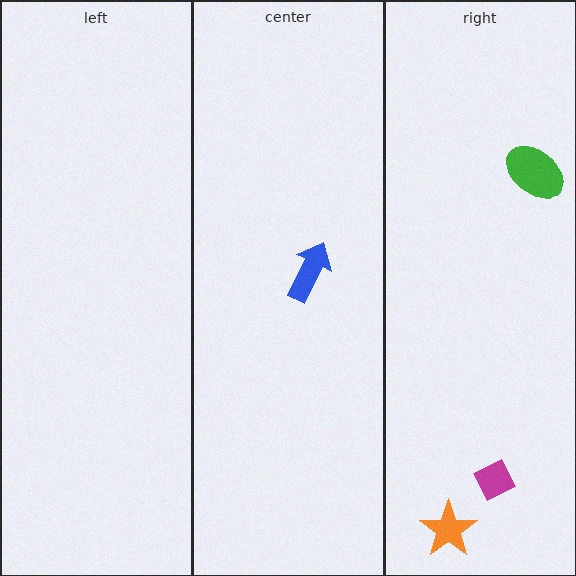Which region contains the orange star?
The right region.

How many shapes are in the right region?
3.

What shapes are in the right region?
The green ellipse, the orange star, the magenta diamond.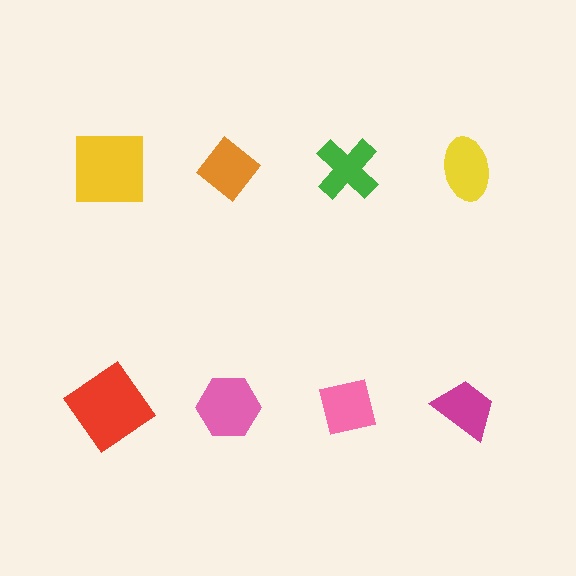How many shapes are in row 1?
4 shapes.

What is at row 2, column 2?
A pink hexagon.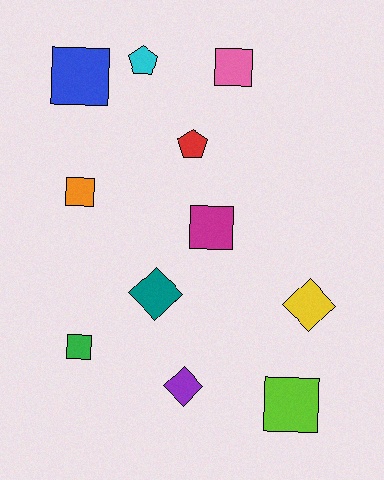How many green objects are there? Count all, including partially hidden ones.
There is 1 green object.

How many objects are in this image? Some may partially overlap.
There are 11 objects.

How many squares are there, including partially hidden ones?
There are 6 squares.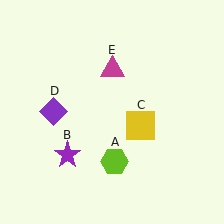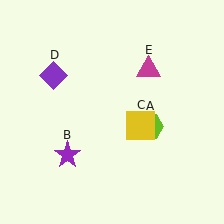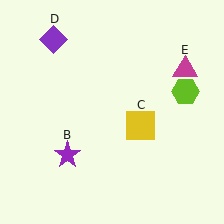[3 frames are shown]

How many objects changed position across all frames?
3 objects changed position: lime hexagon (object A), purple diamond (object D), magenta triangle (object E).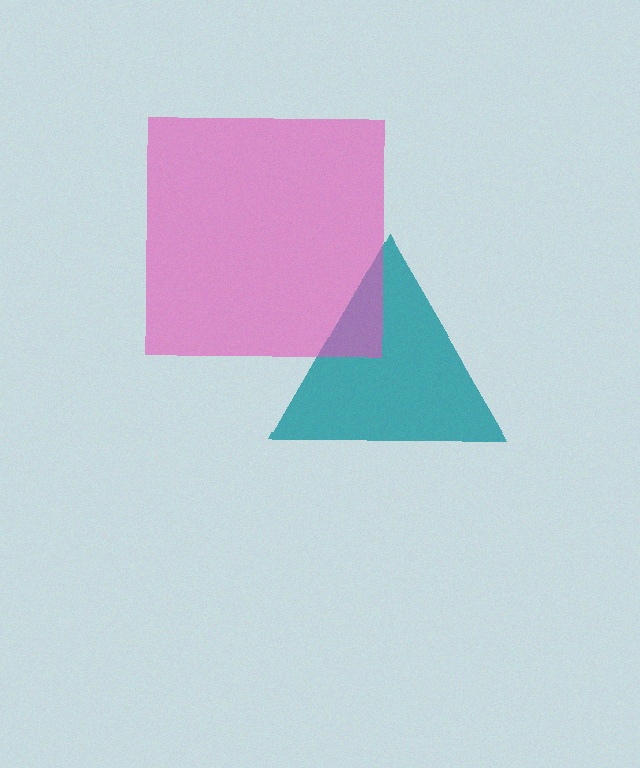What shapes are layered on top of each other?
The layered shapes are: a teal triangle, a pink square.